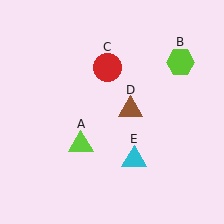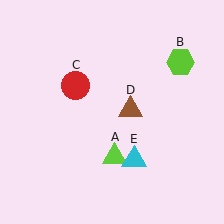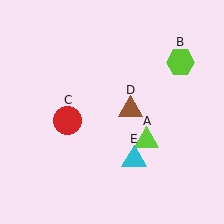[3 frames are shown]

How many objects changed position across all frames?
2 objects changed position: lime triangle (object A), red circle (object C).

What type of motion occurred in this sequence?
The lime triangle (object A), red circle (object C) rotated counterclockwise around the center of the scene.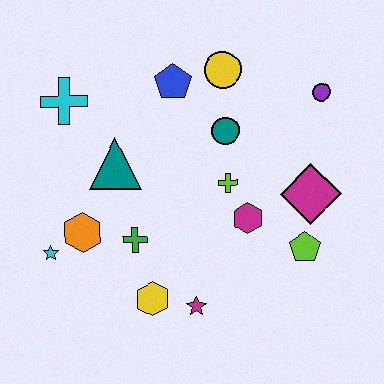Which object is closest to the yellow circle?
The blue pentagon is closest to the yellow circle.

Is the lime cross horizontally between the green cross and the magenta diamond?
Yes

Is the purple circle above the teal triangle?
Yes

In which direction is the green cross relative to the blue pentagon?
The green cross is below the blue pentagon.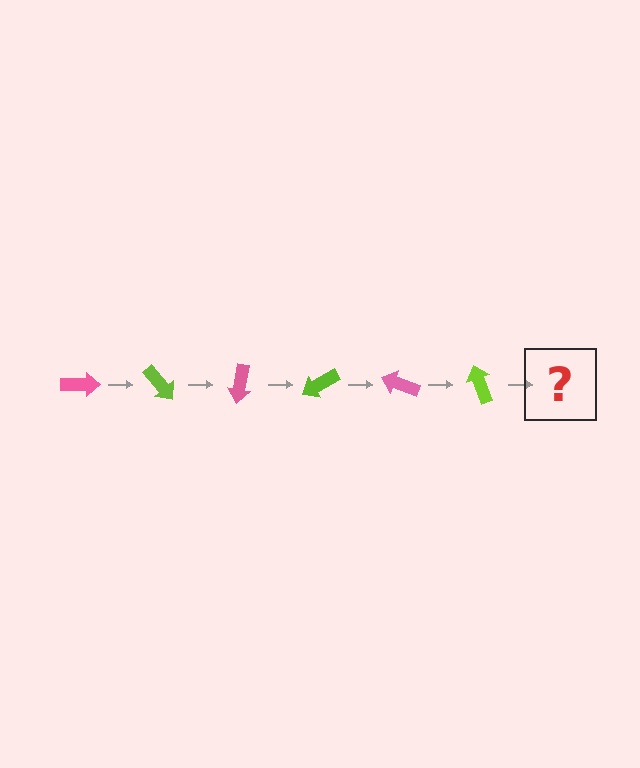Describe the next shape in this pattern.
It should be a pink arrow, rotated 300 degrees from the start.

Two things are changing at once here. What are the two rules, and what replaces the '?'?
The two rules are that it rotates 50 degrees each step and the color cycles through pink and lime. The '?' should be a pink arrow, rotated 300 degrees from the start.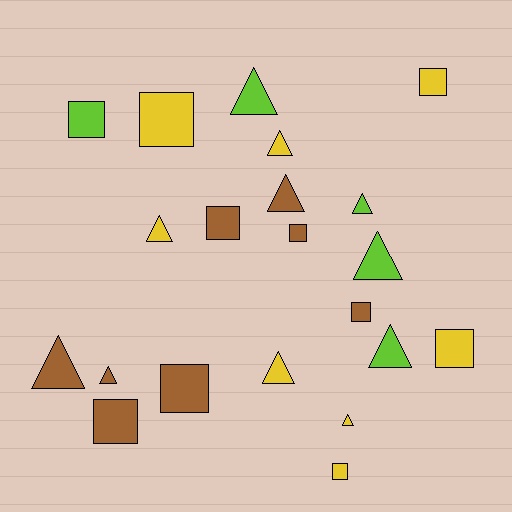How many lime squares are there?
There is 1 lime square.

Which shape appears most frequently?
Triangle, with 11 objects.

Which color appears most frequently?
Brown, with 8 objects.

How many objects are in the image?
There are 21 objects.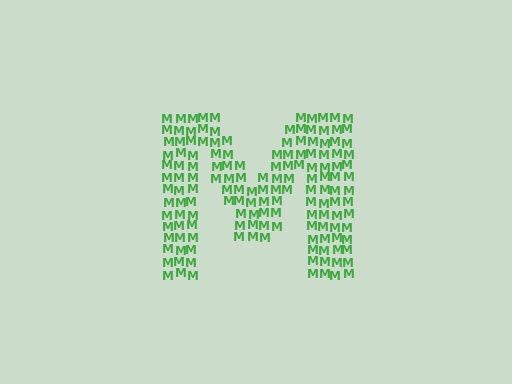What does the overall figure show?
The overall figure shows the letter M.